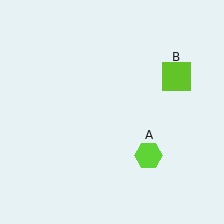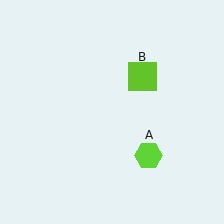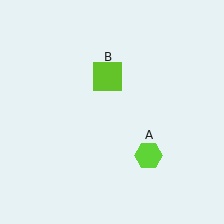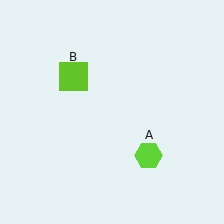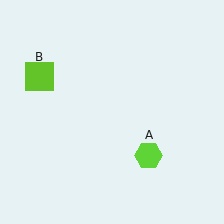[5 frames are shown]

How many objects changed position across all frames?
1 object changed position: lime square (object B).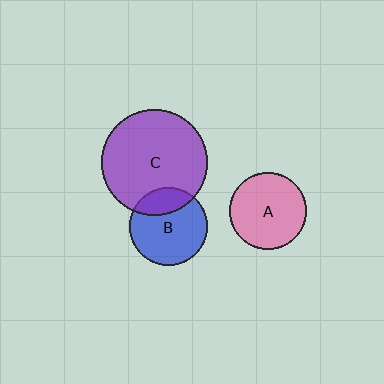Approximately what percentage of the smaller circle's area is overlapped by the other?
Approximately 25%.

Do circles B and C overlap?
Yes.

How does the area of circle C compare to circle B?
Approximately 1.9 times.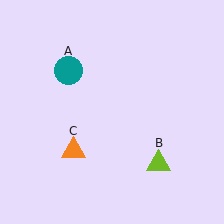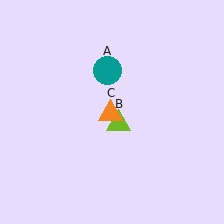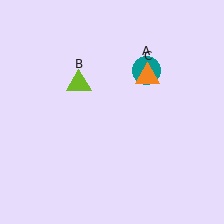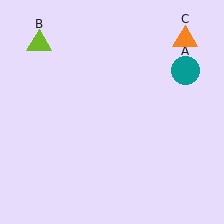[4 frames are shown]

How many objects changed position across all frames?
3 objects changed position: teal circle (object A), lime triangle (object B), orange triangle (object C).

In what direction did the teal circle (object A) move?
The teal circle (object A) moved right.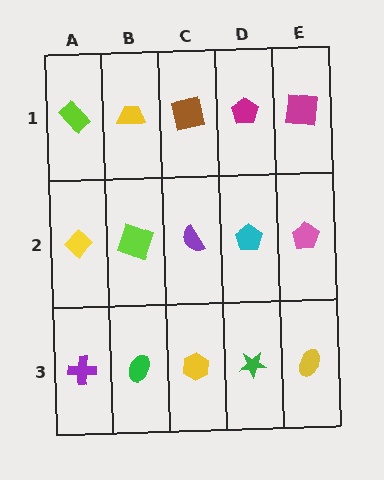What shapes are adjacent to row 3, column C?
A purple semicircle (row 2, column C), a green ellipse (row 3, column B), a green star (row 3, column D).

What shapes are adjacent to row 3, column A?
A yellow diamond (row 2, column A), a green ellipse (row 3, column B).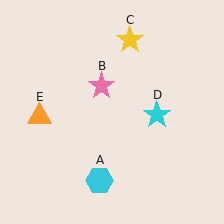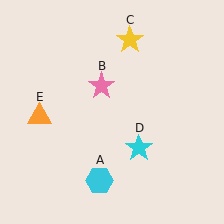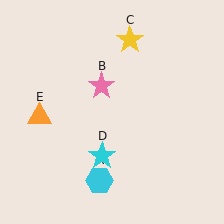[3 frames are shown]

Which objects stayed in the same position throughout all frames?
Cyan hexagon (object A) and pink star (object B) and yellow star (object C) and orange triangle (object E) remained stationary.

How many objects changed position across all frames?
1 object changed position: cyan star (object D).